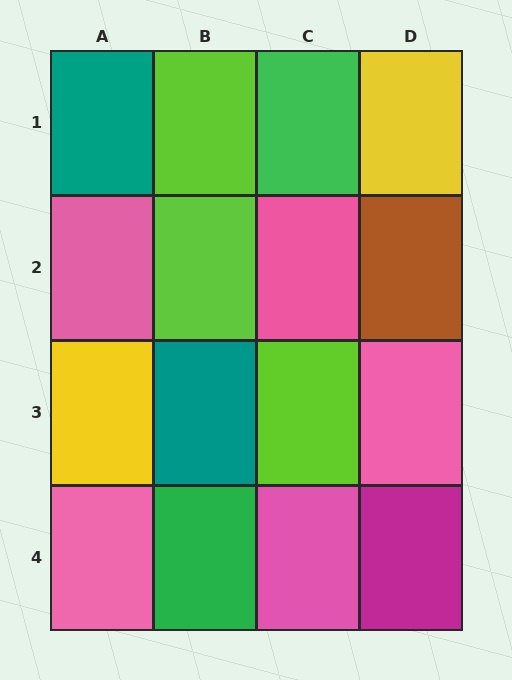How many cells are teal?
2 cells are teal.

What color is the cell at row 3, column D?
Pink.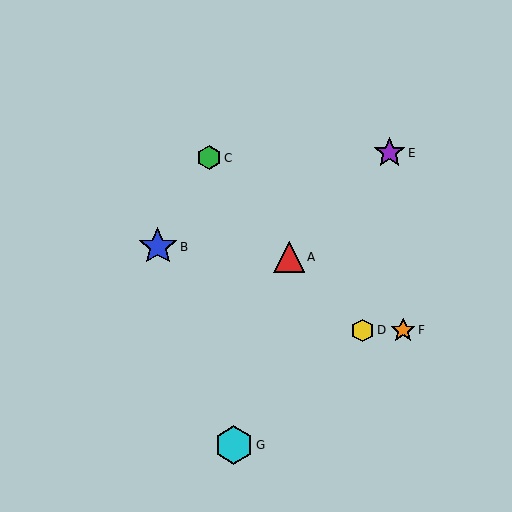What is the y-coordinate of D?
Object D is at y≈330.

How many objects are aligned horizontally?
2 objects (D, F) are aligned horizontally.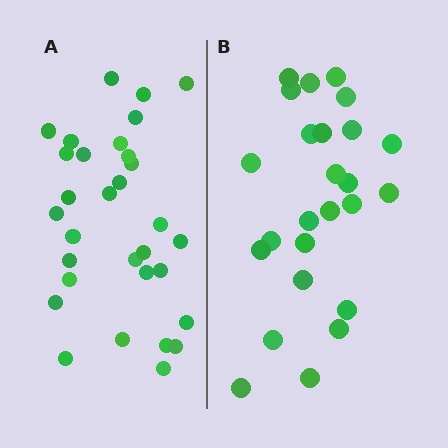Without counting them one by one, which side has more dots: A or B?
Region A (the left region) has more dots.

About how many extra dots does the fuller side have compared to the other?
Region A has about 6 more dots than region B.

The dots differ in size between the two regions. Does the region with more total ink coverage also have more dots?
No. Region B has more total ink coverage because its dots are larger, but region A actually contains more individual dots. Total area can be misleading — the number of items is what matters here.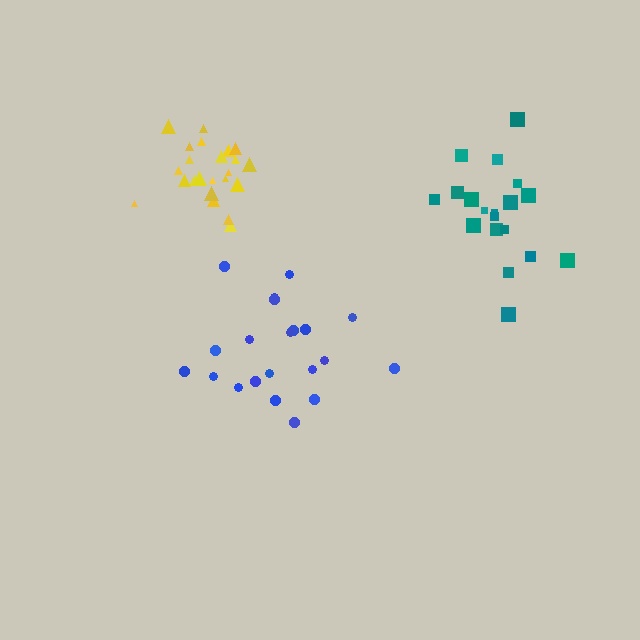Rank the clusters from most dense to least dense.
yellow, teal, blue.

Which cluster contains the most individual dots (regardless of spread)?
Yellow (24).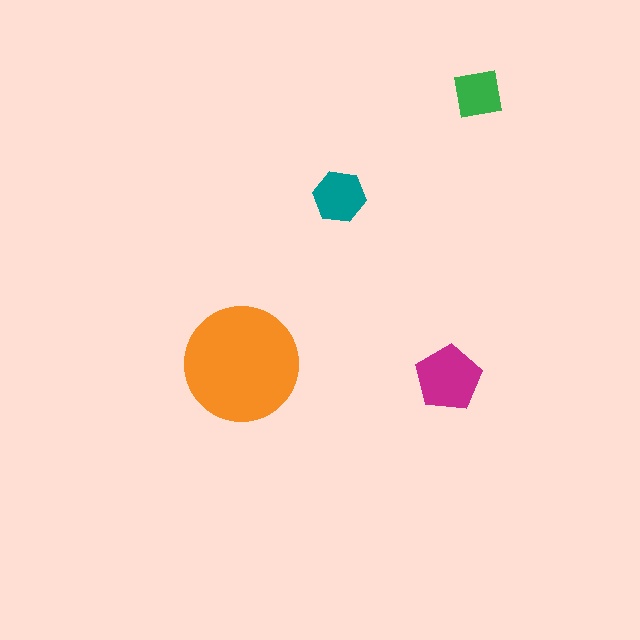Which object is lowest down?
The magenta pentagon is bottommost.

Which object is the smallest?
The green square.